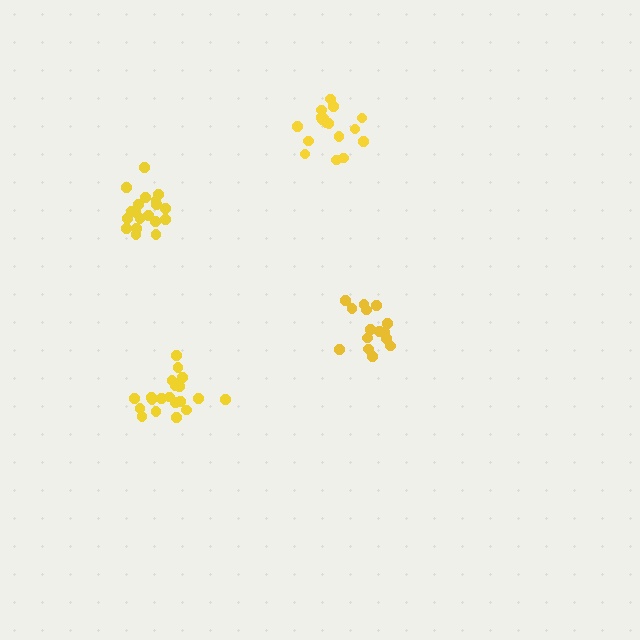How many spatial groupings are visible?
There are 4 spatial groupings.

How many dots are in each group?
Group 1: 15 dots, Group 2: 19 dots, Group 3: 18 dots, Group 4: 20 dots (72 total).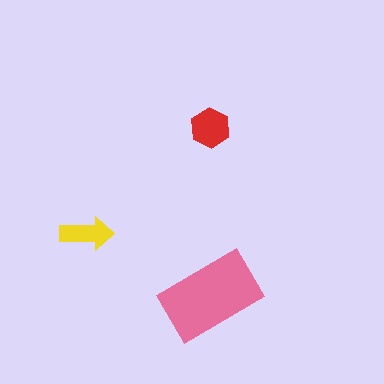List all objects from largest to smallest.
The pink rectangle, the red hexagon, the yellow arrow.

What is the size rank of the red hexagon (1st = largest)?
2nd.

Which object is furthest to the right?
The pink rectangle is rightmost.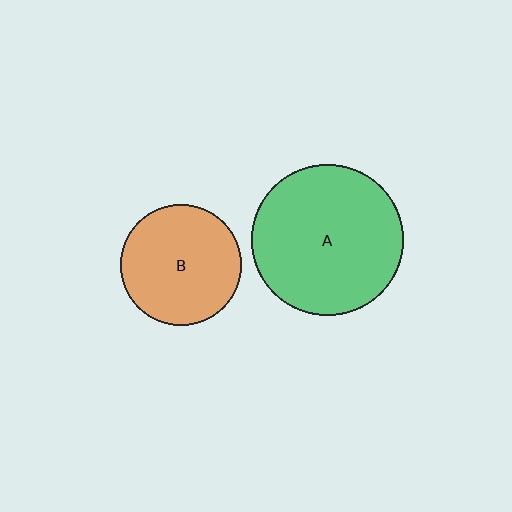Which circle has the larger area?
Circle A (green).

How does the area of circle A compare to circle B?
Approximately 1.6 times.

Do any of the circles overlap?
No, none of the circles overlap.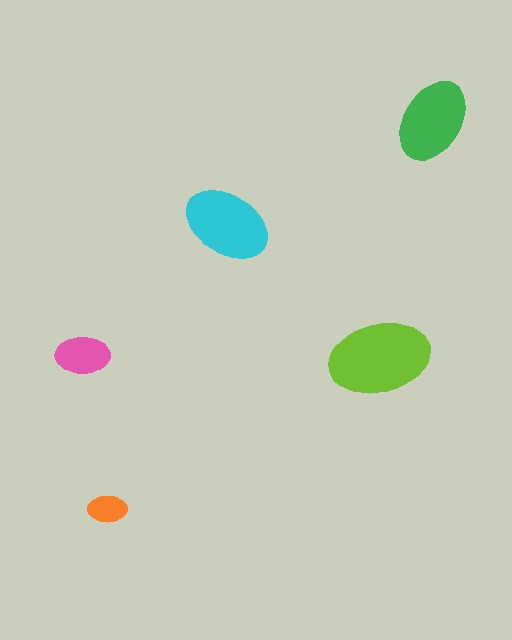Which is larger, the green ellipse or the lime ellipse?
The lime one.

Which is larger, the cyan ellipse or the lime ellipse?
The lime one.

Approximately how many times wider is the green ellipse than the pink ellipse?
About 1.5 times wider.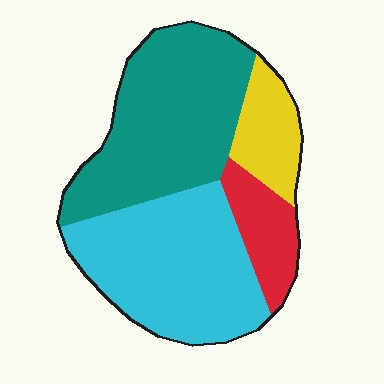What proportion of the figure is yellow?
Yellow takes up less than a sixth of the figure.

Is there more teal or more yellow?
Teal.